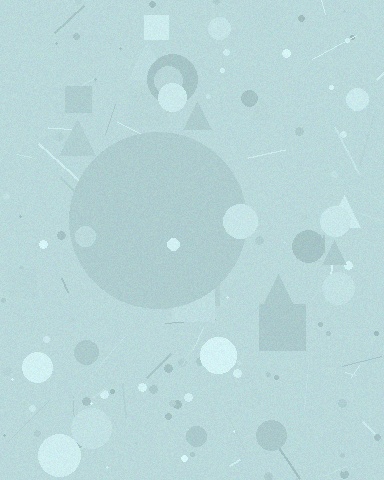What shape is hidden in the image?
A circle is hidden in the image.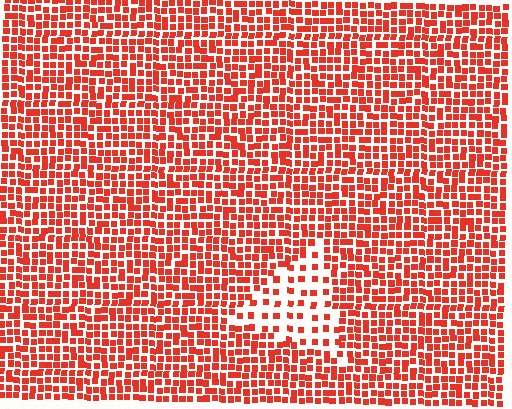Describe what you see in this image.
The image contains small red elements arranged at two different densities. A triangle-shaped region is visible where the elements are less densely packed than the surrounding area.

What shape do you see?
I see a triangle.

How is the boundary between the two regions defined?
The boundary is defined by a change in element density (approximately 2.4x ratio). All elements are the same color, size, and shape.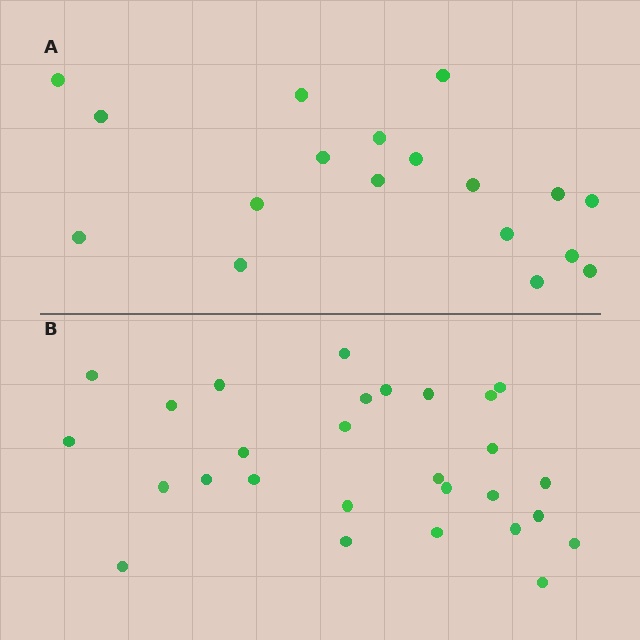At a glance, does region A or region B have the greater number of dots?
Region B (the bottom region) has more dots.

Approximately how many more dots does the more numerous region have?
Region B has roughly 10 or so more dots than region A.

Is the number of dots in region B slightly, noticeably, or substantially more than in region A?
Region B has substantially more. The ratio is roughly 1.6 to 1.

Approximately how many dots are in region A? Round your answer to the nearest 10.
About 20 dots. (The exact count is 18, which rounds to 20.)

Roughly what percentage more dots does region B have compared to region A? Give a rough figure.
About 55% more.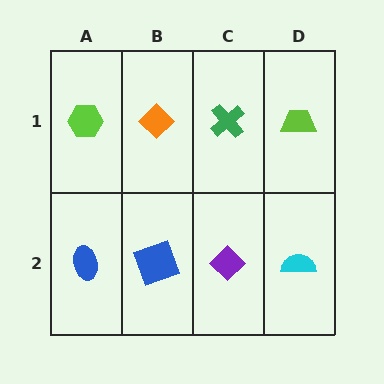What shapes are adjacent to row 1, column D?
A cyan semicircle (row 2, column D), a green cross (row 1, column C).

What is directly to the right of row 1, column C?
A lime trapezoid.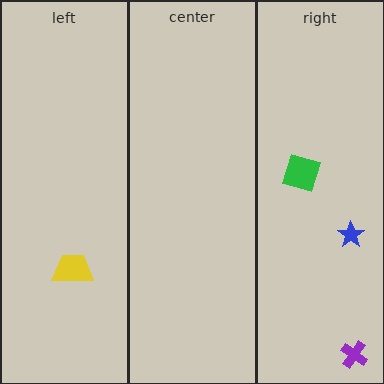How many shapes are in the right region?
3.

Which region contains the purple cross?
The right region.